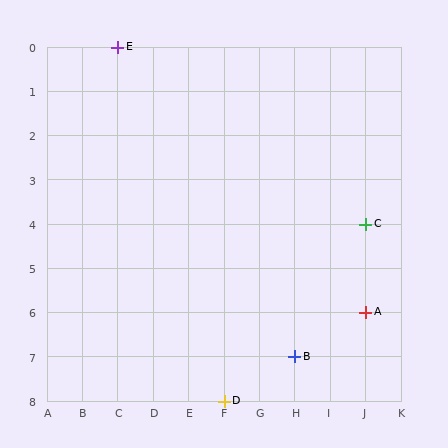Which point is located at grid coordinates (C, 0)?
Point E is at (C, 0).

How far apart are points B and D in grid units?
Points B and D are 2 columns and 1 row apart (about 2.2 grid units diagonally).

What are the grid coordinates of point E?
Point E is at grid coordinates (C, 0).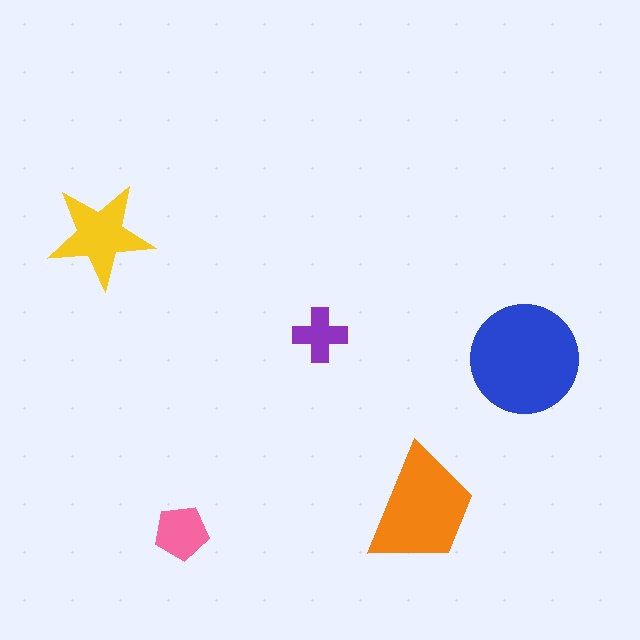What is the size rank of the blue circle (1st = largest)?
1st.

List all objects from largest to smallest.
The blue circle, the orange trapezoid, the yellow star, the pink pentagon, the purple cross.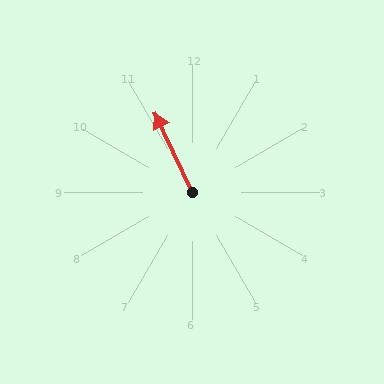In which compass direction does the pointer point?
Northwest.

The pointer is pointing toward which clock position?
Roughly 11 o'clock.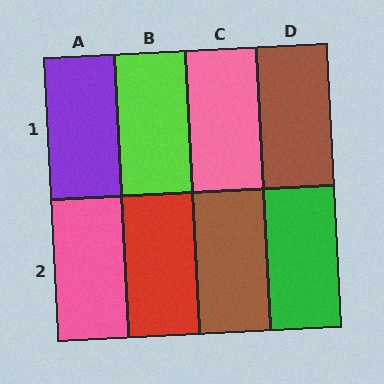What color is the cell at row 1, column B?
Lime.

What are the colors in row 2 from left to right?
Pink, red, brown, green.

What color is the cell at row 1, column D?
Brown.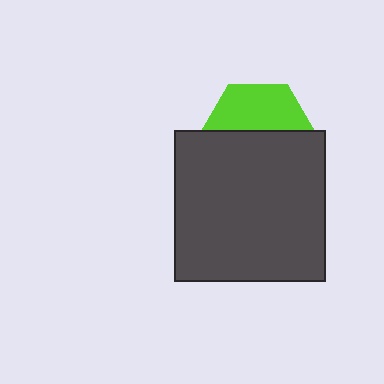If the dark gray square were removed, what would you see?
You would see the complete lime hexagon.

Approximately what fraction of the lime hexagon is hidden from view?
Roughly 57% of the lime hexagon is hidden behind the dark gray square.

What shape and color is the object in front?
The object in front is a dark gray square.